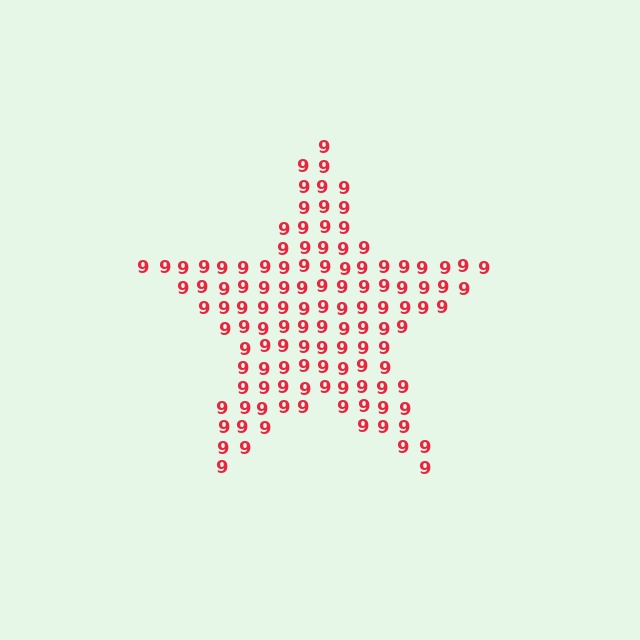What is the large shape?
The large shape is a star.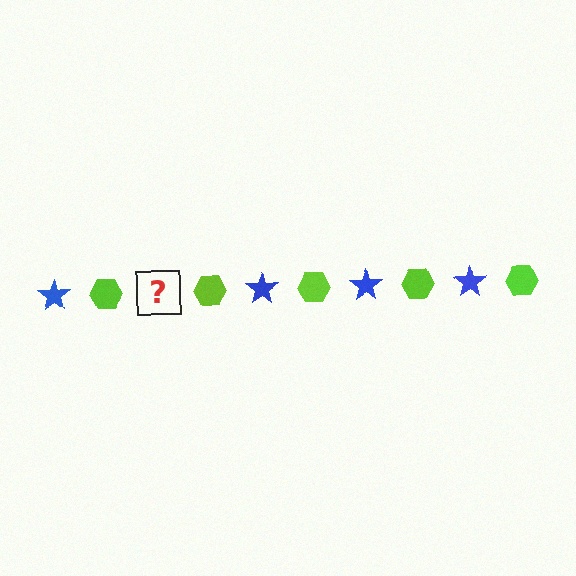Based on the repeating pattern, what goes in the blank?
The blank should be a blue star.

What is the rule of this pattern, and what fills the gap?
The rule is that the pattern alternates between blue star and lime hexagon. The gap should be filled with a blue star.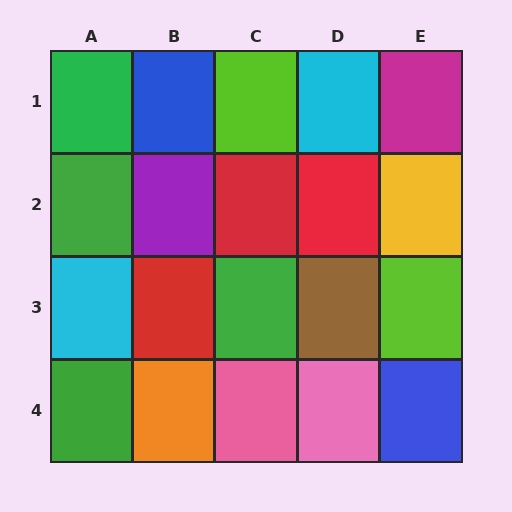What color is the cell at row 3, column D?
Brown.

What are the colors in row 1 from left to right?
Green, blue, lime, cyan, magenta.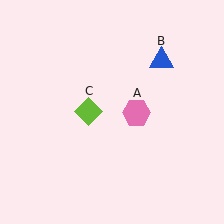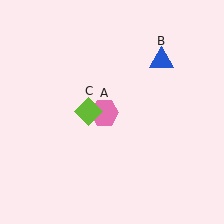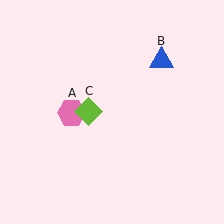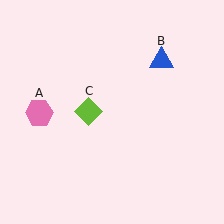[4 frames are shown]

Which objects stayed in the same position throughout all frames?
Blue triangle (object B) and lime diamond (object C) remained stationary.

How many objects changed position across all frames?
1 object changed position: pink hexagon (object A).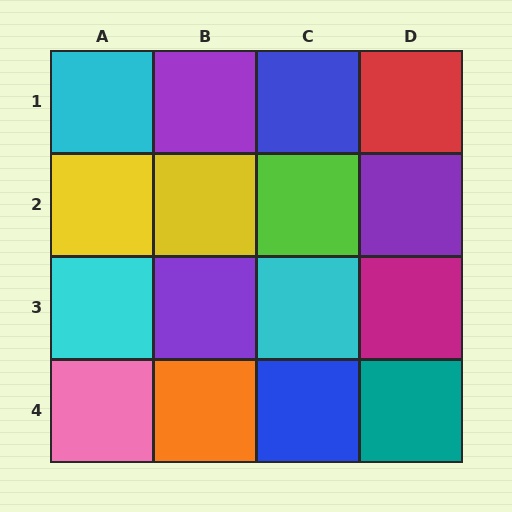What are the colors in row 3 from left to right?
Cyan, purple, cyan, magenta.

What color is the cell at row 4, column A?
Pink.